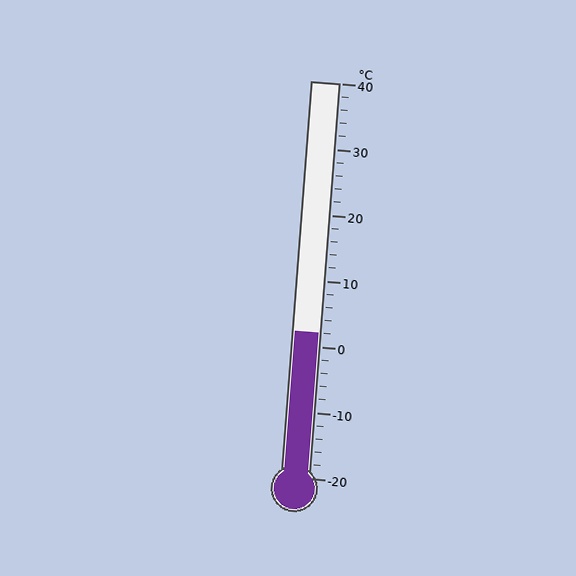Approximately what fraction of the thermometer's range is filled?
The thermometer is filled to approximately 35% of its range.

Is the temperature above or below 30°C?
The temperature is below 30°C.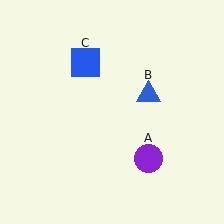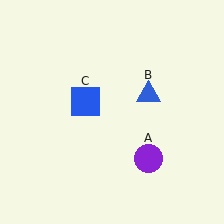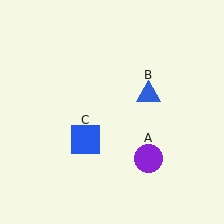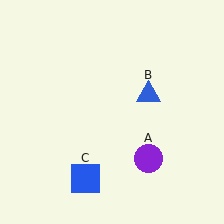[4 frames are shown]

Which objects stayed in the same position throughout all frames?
Purple circle (object A) and blue triangle (object B) remained stationary.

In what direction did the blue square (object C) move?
The blue square (object C) moved down.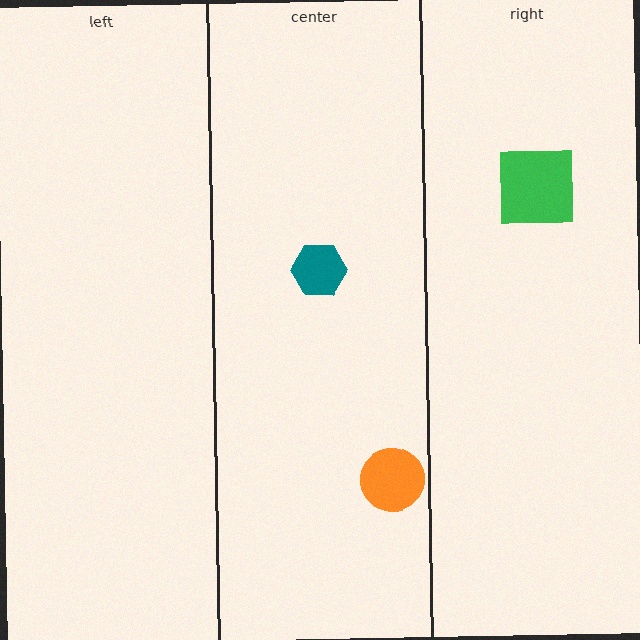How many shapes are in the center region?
2.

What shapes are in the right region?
The green square.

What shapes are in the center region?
The orange circle, the teal hexagon.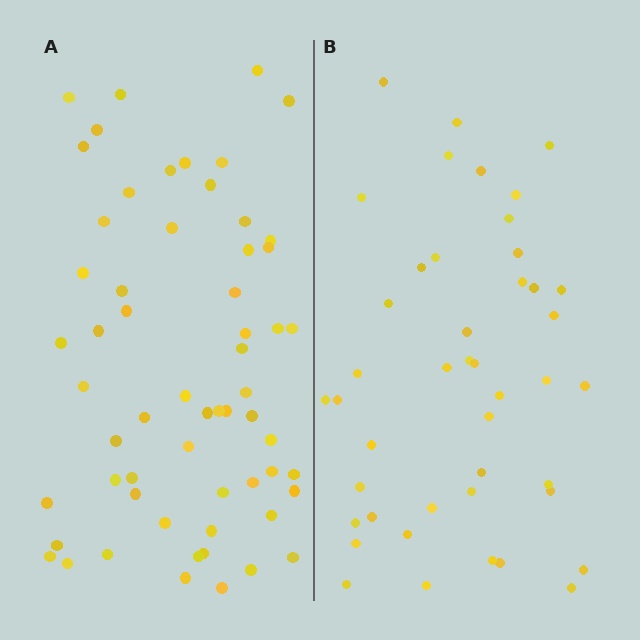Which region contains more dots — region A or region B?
Region A (the left region) has more dots.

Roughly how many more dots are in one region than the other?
Region A has approximately 15 more dots than region B.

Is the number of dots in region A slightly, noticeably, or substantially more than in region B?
Region A has noticeably more, but not dramatically so. The ratio is roughly 1.4 to 1.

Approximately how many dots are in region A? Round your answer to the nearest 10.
About 60 dots.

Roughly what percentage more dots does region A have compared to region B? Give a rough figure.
About 35% more.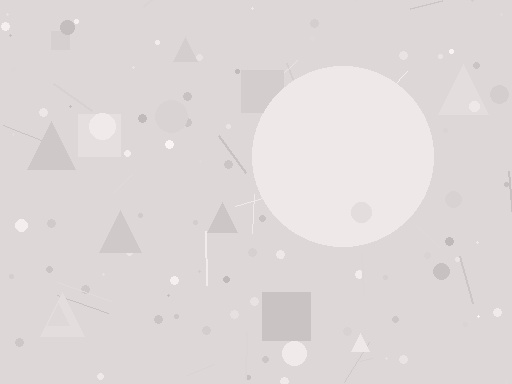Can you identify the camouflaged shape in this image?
The camouflaged shape is a circle.